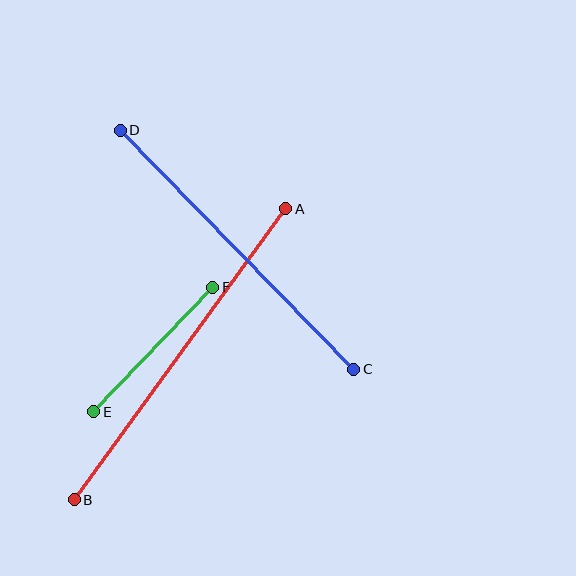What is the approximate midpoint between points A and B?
The midpoint is at approximately (180, 354) pixels.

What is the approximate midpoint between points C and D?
The midpoint is at approximately (237, 250) pixels.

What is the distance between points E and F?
The distance is approximately 172 pixels.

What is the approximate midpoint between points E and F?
The midpoint is at approximately (153, 350) pixels.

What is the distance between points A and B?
The distance is approximately 360 pixels.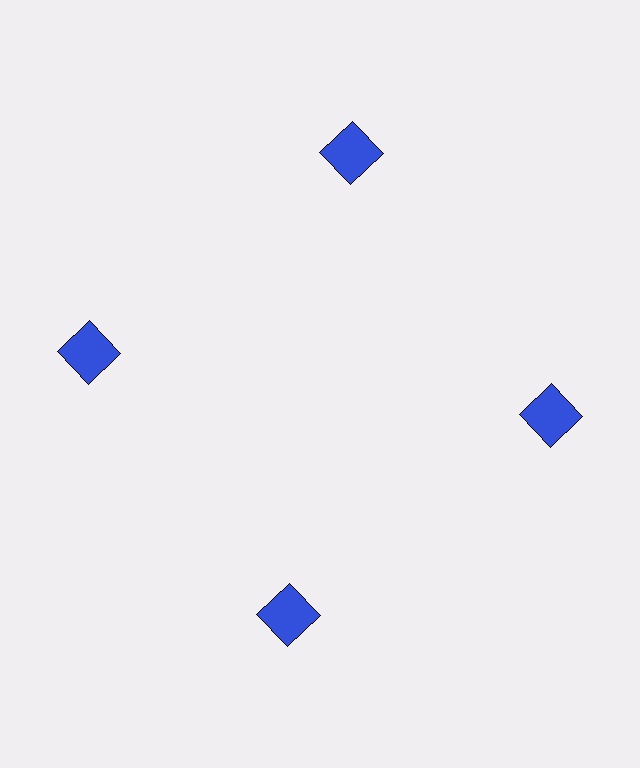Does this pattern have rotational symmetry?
Yes, this pattern has 4-fold rotational symmetry. It looks the same after rotating 90 degrees around the center.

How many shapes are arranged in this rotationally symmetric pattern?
There are 4 shapes, arranged in 4 groups of 1.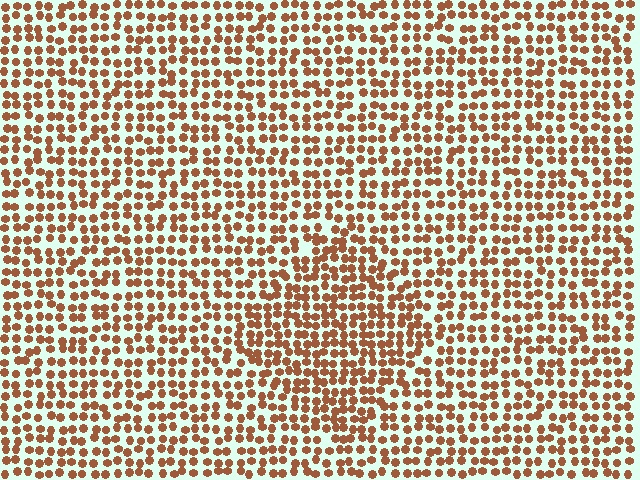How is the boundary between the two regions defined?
The boundary is defined by a change in element density (approximately 1.4x ratio). All elements are the same color, size, and shape.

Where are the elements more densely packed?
The elements are more densely packed inside the diamond boundary.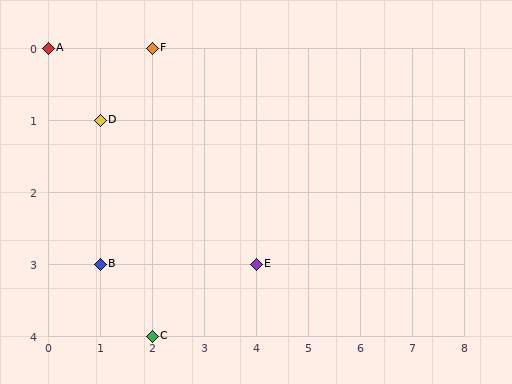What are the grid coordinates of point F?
Point F is at grid coordinates (2, 0).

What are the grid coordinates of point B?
Point B is at grid coordinates (1, 3).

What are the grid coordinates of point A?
Point A is at grid coordinates (0, 0).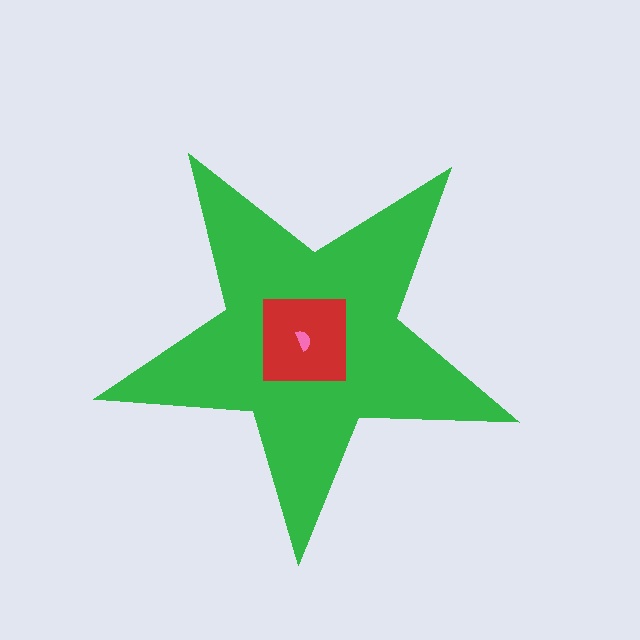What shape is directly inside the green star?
The red square.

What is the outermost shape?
The green star.